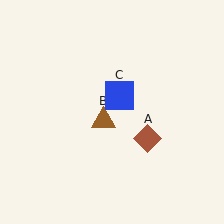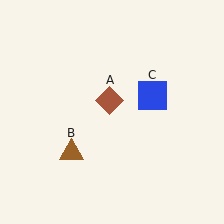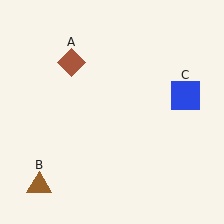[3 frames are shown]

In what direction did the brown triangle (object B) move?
The brown triangle (object B) moved down and to the left.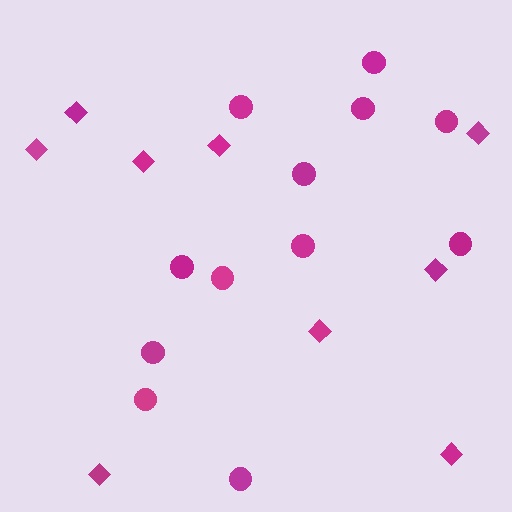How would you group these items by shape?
There are 2 groups: one group of diamonds (9) and one group of circles (12).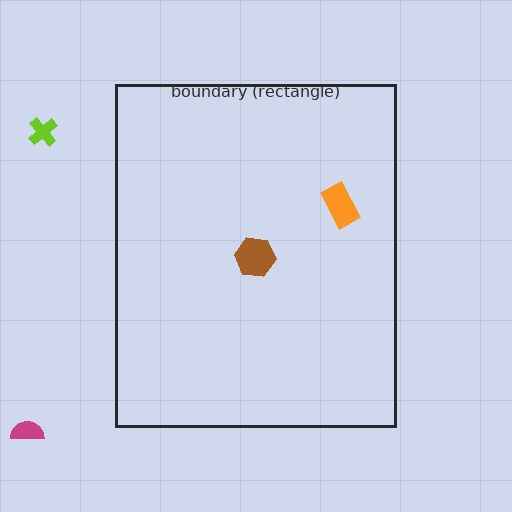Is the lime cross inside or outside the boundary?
Outside.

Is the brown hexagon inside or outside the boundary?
Inside.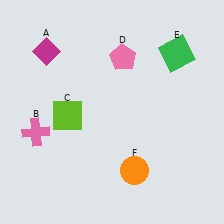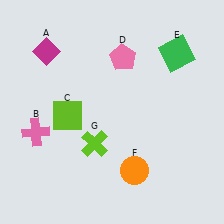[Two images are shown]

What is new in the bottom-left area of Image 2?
A lime cross (G) was added in the bottom-left area of Image 2.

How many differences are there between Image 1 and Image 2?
There is 1 difference between the two images.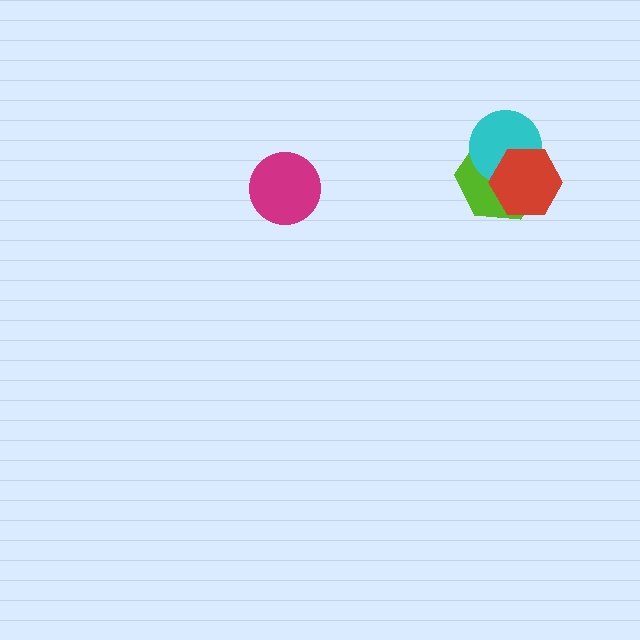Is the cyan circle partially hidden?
Yes, it is partially covered by another shape.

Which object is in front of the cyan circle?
The red hexagon is in front of the cyan circle.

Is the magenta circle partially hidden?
No, no other shape covers it.